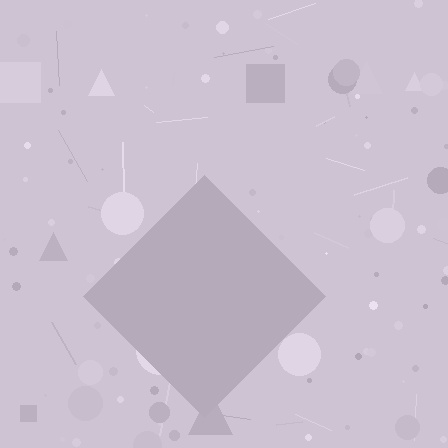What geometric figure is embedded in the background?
A diamond is embedded in the background.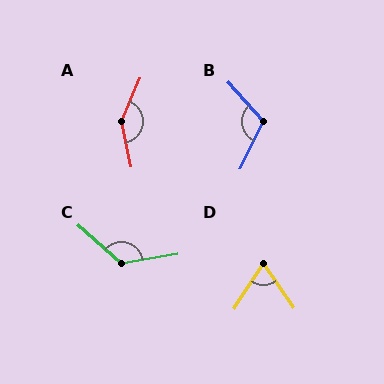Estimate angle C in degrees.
Approximately 129 degrees.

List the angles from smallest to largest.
D (68°), B (112°), C (129°), A (145°).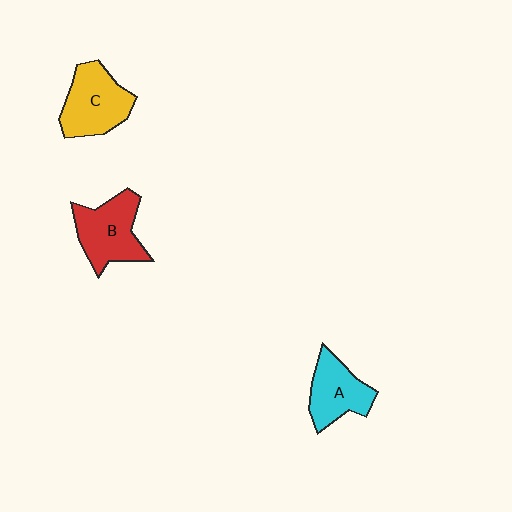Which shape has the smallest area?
Shape A (cyan).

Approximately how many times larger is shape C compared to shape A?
Approximately 1.2 times.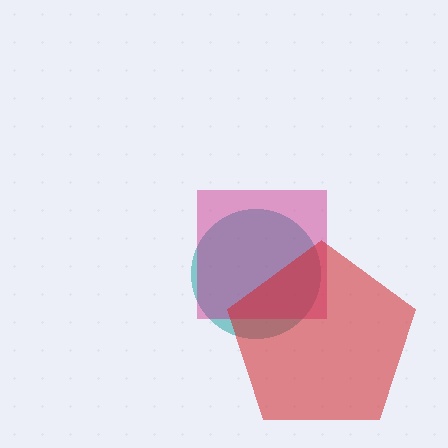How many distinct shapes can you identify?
There are 3 distinct shapes: a teal circle, a magenta square, a red pentagon.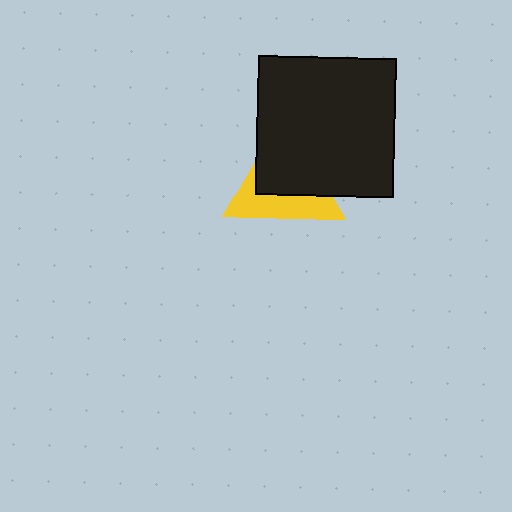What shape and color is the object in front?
The object in front is a black square.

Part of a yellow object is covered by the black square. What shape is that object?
It is a triangle.